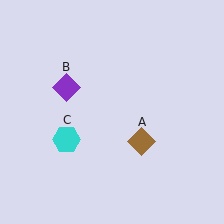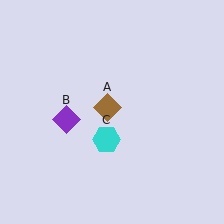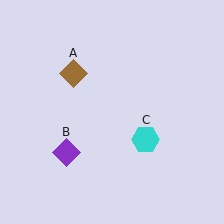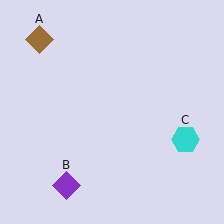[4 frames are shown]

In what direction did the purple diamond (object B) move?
The purple diamond (object B) moved down.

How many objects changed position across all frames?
3 objects changed position: brown diamond (object A), purple diamond (object B), cyan hexagon (object C).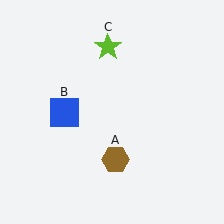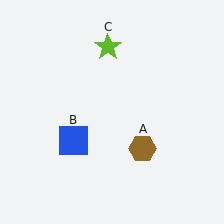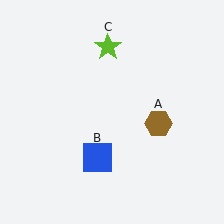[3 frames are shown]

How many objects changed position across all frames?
2 objects changed position: brown hexagon (object A), blue square (object B).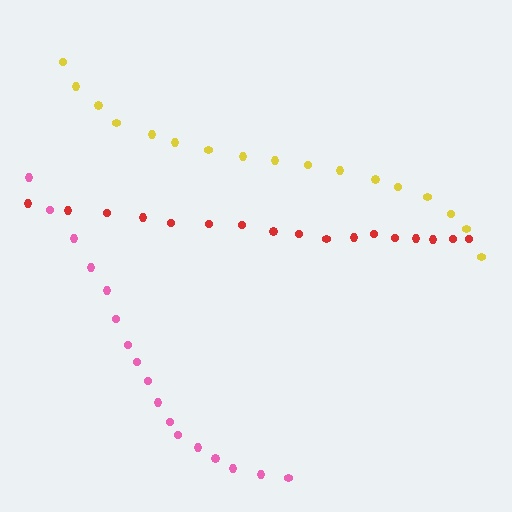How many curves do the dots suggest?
There are 3 distinct paths.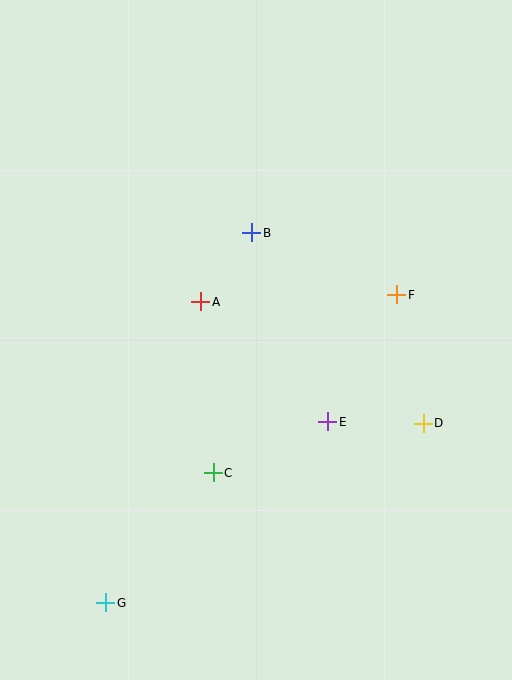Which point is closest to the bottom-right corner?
Point D is closest to the bottom-right corner.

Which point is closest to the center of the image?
Point A at (201, 302) is closest to the center.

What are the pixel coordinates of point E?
Point E is at (328, 422).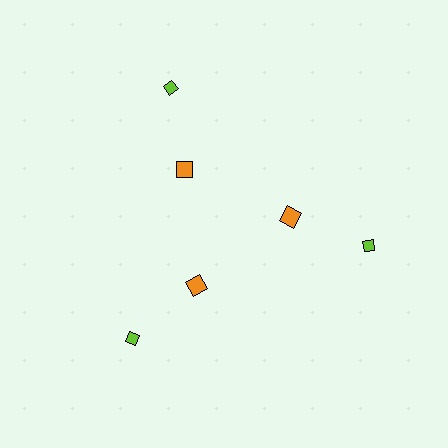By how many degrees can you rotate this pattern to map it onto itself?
The pattern maps onto itself every 120 degrees of rotation.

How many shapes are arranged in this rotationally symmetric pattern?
There are 6 shapes, arranged in 3 groups of 2.